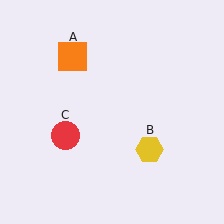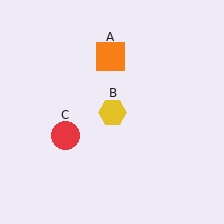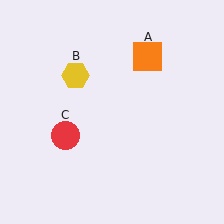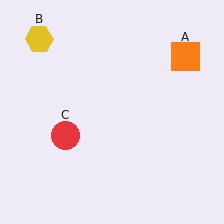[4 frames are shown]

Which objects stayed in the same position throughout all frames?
Red circle (object C) remained stationary.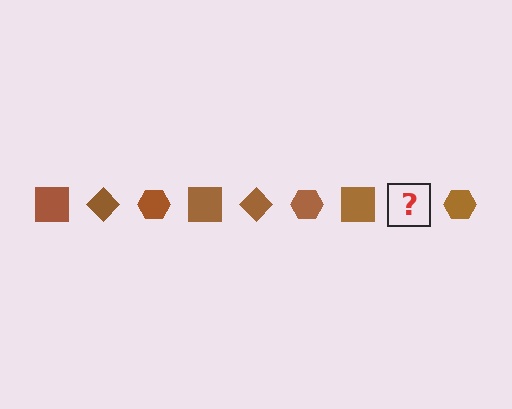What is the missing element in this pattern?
The missing element is a brown diamond.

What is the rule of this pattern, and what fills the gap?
The rule is that the pattern cycles through square, diamond, hexagon shapes in brown. The gap should be filled with a brown diamond.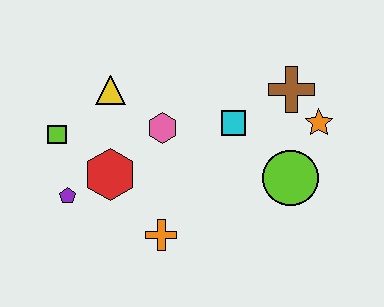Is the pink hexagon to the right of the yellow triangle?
Yes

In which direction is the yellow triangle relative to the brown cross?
The yellow triangle is to the left of the brown cross.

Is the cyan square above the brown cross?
No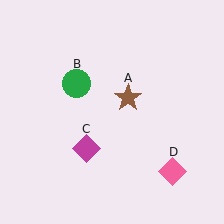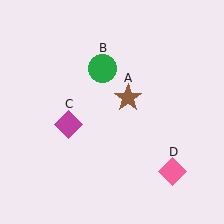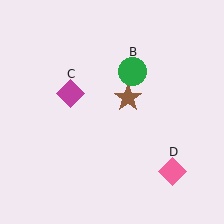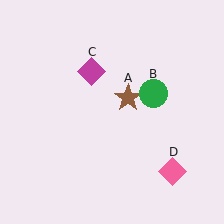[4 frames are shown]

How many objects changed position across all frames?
2 objects changed position: green circle (object B), magenta diamond (object C).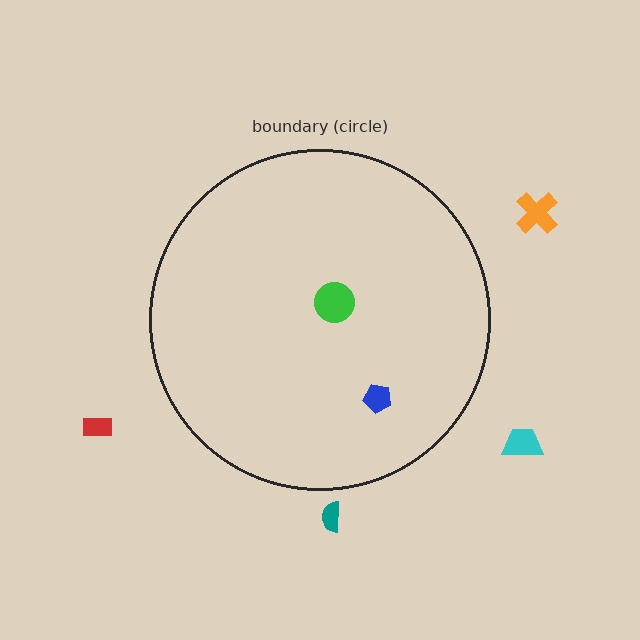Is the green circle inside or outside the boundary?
Inside.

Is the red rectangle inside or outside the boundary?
Outside.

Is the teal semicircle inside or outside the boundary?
Outside.